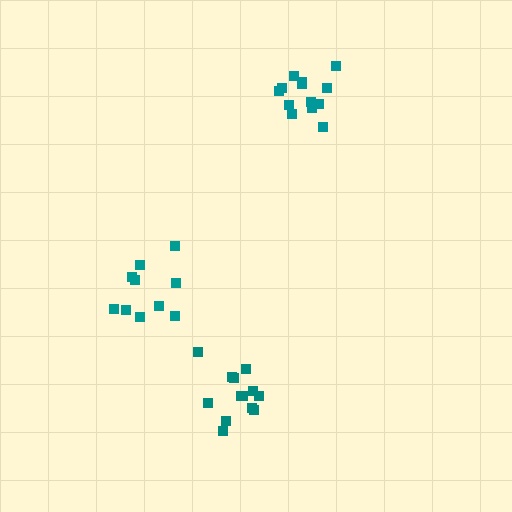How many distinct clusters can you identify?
There are 3 distinct clusters.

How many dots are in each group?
Group 1: 10 dots, Group 2: 13 dots, Group 3: 13 dots (36 total).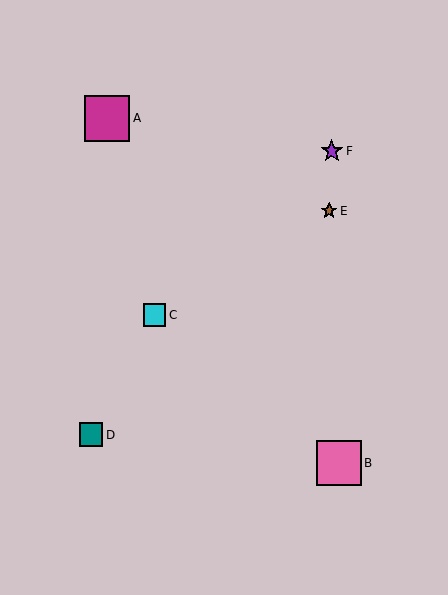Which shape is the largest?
The magenta square (labeled A) is the largest.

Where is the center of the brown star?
The center of the brown star is at (329, 211).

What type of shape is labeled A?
Shape A is a magenta square.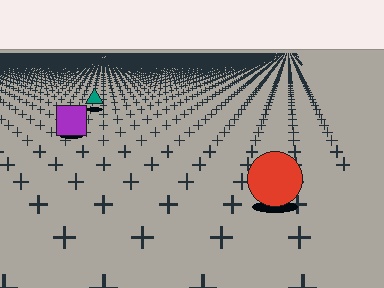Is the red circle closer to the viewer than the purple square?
Yes. The red circle is closer — you can tell from the texture gradient: the ground texture is coarser near it.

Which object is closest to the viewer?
The red circle is closest. The texture marks near it are larger and more spread out.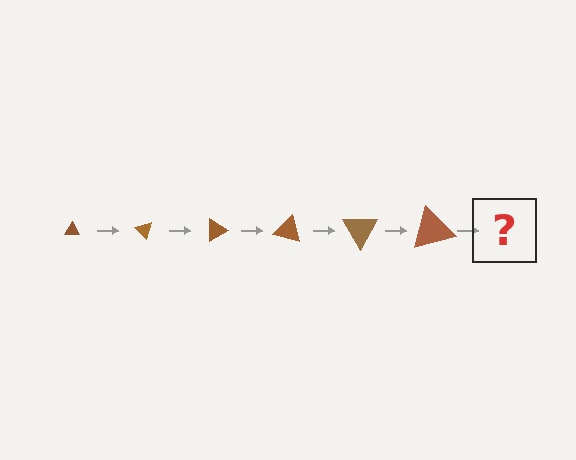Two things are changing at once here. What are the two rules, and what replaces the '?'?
The two rules are that the triangle grows larger each step and it rotates 45 degrees each step. The '?' should be a triangle, larger than the previous one and rotated 270 degrees from the start.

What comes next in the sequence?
The next element should be a triangle, larger than the previous one and rotated 270 degrees from the start.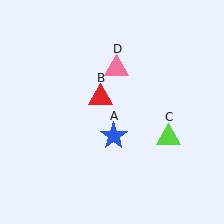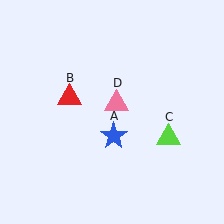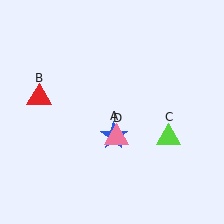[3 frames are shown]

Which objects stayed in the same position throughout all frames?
Blue star (object A) and lime triangle (object C) remained stationary.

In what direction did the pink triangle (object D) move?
The pink triangle (object D) moved down.